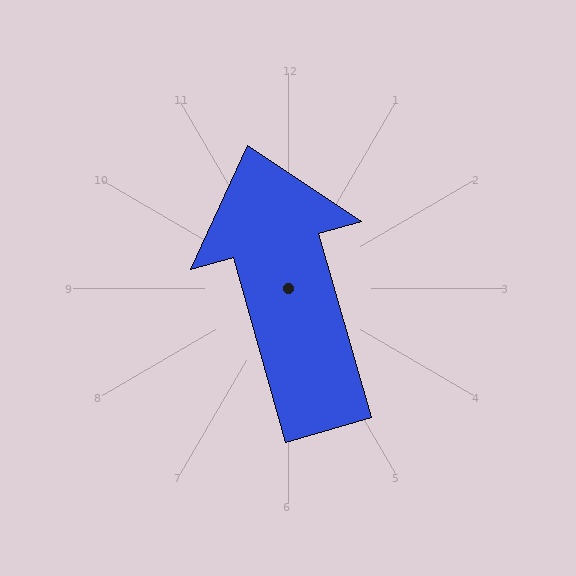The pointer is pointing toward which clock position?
Roughly 11 o'clock.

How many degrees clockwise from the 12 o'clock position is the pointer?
Approximately 344 degrees.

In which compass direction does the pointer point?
North.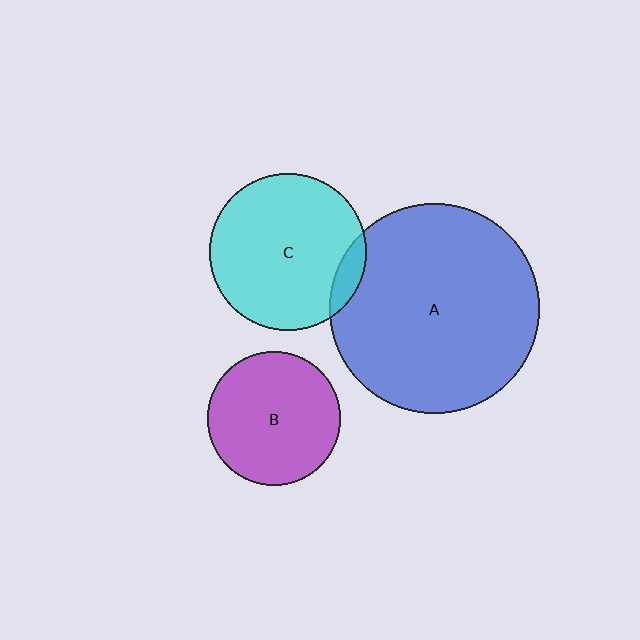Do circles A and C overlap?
Yes.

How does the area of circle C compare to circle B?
Approximately 1.4 times.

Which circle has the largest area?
Circle A (blue).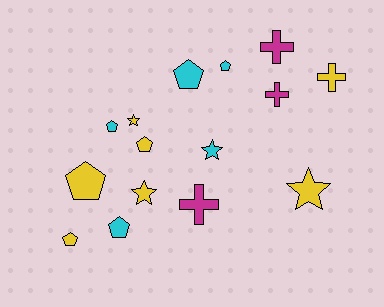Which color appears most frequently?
Yellow, with 7 objects.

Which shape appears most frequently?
Pentagon, with 7 objects.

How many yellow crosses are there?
There is 1 yellow cross.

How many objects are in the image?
There are 15 objects.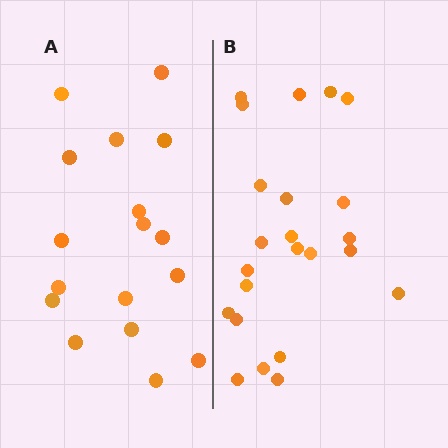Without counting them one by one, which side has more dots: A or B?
Region B (the right region) has more dots.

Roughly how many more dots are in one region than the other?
Region B has about 6 more dots than region A.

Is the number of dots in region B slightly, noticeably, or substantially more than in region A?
Region B has noticeably more, but not dramatically so. The ratio is roughly 1.4 to 1.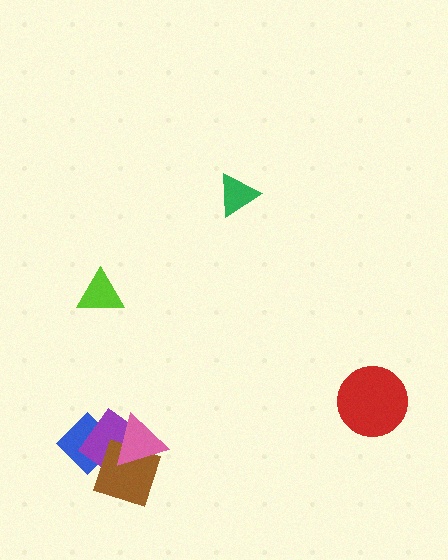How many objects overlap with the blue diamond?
3 objects overlap with the blue diamond.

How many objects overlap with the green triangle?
0 objects overlap with the green triangle.